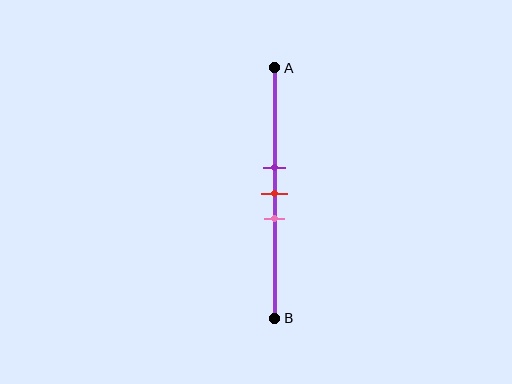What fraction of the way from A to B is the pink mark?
The pink mark is approximately 60% (0.6) of the way from A to B.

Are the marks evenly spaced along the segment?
Yes, the marks are approximately evenly spaced.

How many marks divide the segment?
There are 3 marks dividing the segment.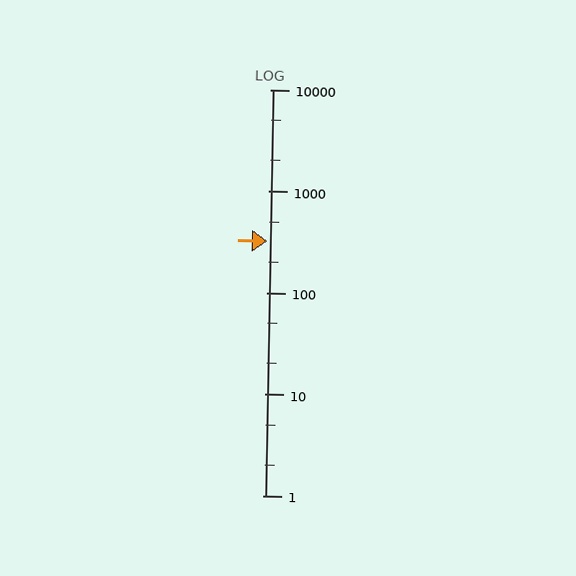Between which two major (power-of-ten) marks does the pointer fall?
The pointer is between 100 and 1000.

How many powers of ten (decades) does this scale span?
The scale spans 4 decades, from 1 to 10000.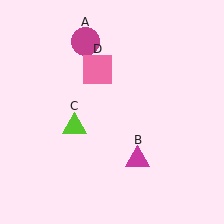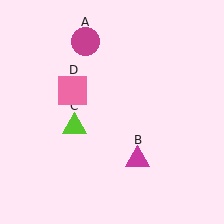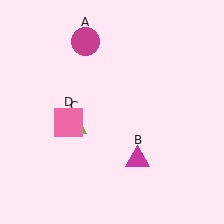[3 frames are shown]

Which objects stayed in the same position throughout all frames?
Magenta circle (object A) and magenta triangle (object B) and lime triangle (object C) remained stationary.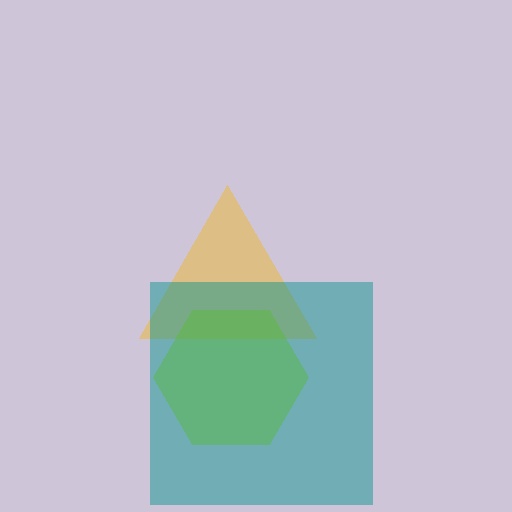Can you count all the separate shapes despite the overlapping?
Yes, there are 3 separate shapes.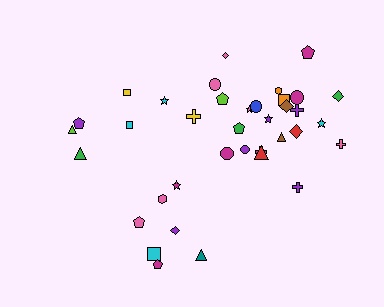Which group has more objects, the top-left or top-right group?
The top-right group.